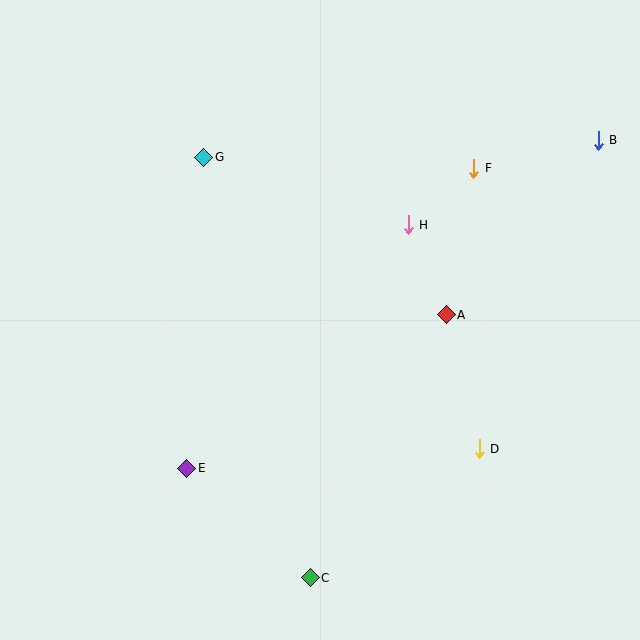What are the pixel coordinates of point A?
Point A is at (446, 315).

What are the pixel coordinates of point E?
Point E is at (187, 468).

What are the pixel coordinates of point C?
Point C is at (310, 578).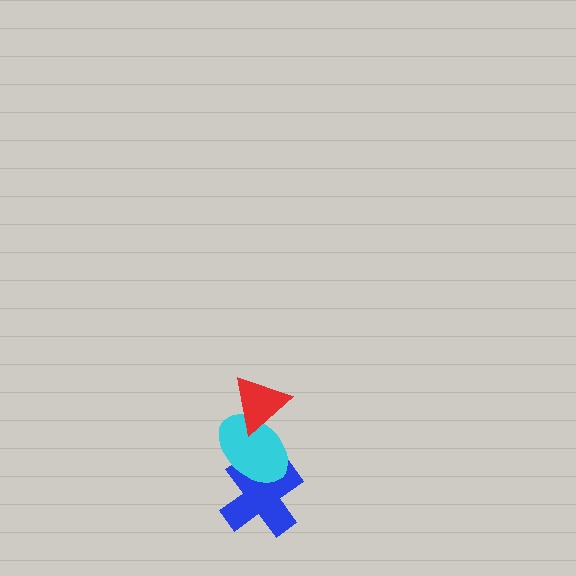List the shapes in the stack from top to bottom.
From top to bottom: the red triangle, the cyan ellipse, the blue cross.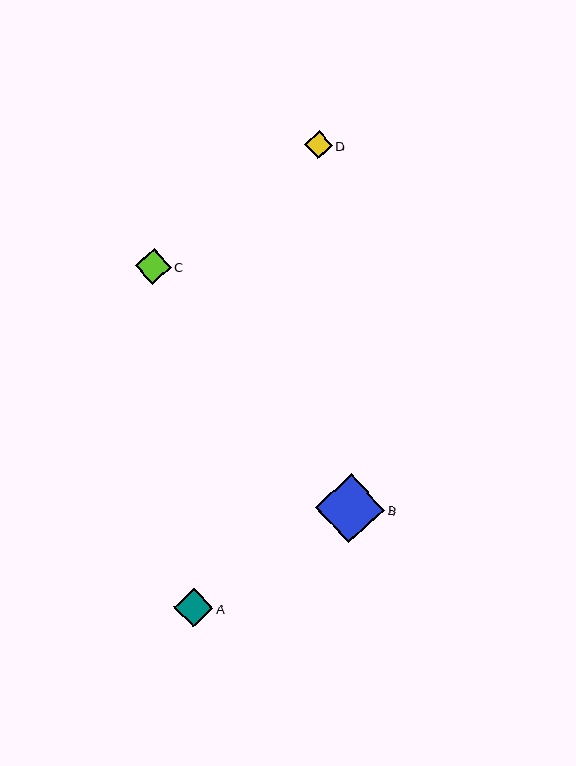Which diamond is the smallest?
Diamond D is the smallest with a size of approximately 28 pixels.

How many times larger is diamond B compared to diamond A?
Diamond B is approximately 1.8 times the size of diamond A.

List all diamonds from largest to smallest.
From largest to smallest: B, A, C, D.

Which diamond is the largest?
Diamond B is the largest with a size of approximately 69 pixels.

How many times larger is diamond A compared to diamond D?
Diamond A is approximately 1.4 times the size of diamond D.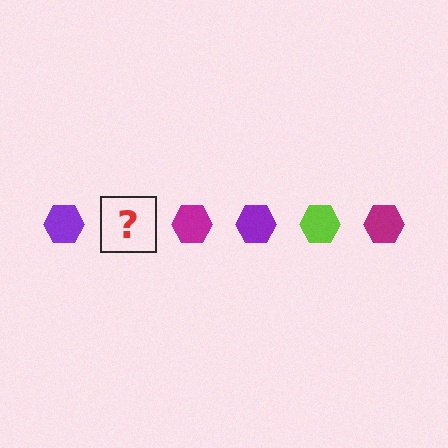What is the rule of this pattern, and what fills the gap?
The rule is that the pattern cycles through purple, lime, magenta hexagons. The gap should be filled with a lime hexagon.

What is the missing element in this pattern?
The missing element is a lime hexagon.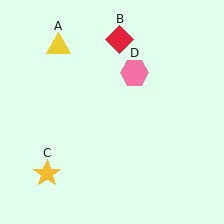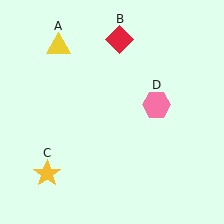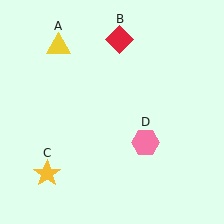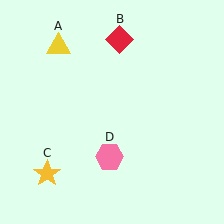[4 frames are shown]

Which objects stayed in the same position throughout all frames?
Yellow triangle (object A) and red diamond (object B) and yellow star (object C) remained stationary.